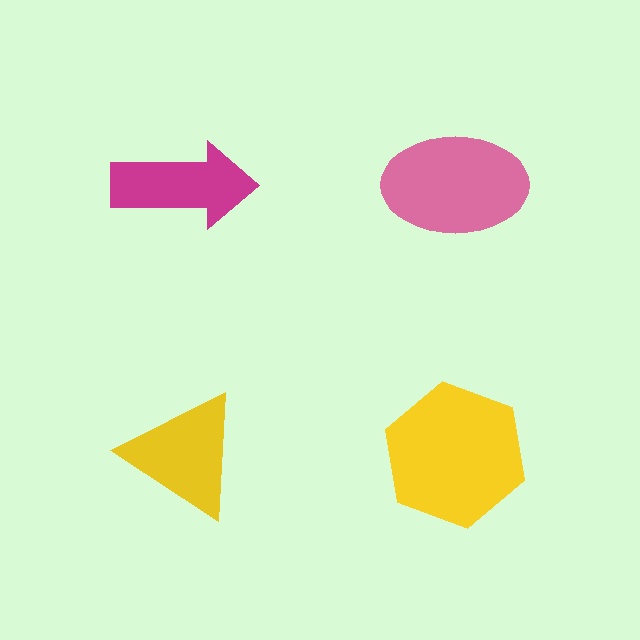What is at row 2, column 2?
A yellow hexagon.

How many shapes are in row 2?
2 shapes.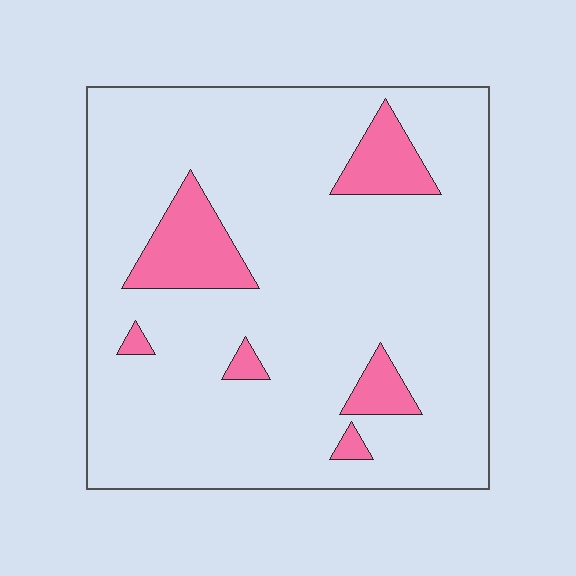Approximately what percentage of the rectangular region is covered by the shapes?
Approximately 10%.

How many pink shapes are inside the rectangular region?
6.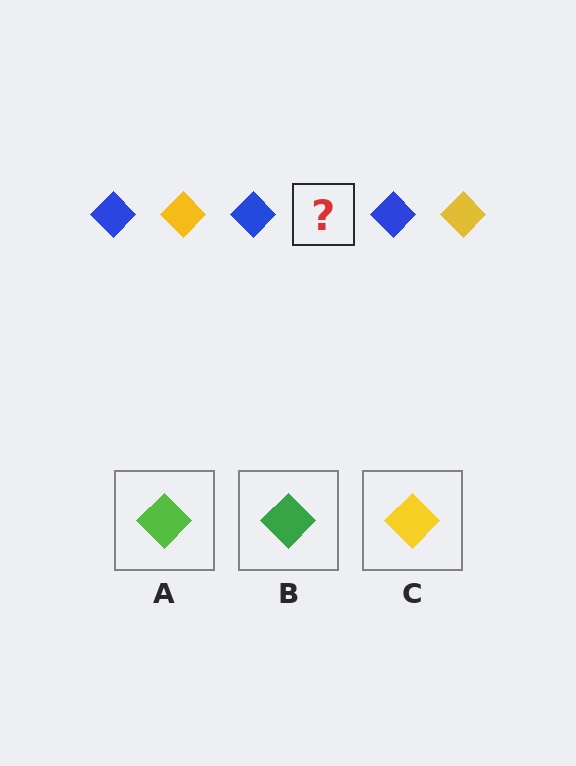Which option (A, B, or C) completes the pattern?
C.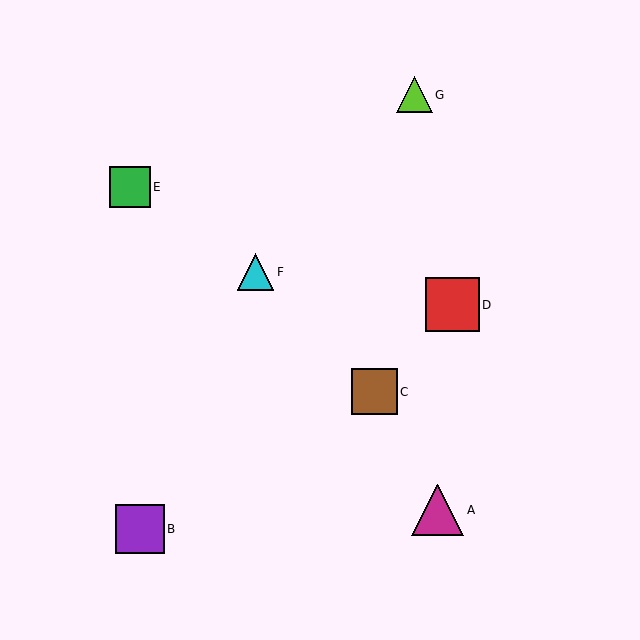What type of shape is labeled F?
Shape F is a cyan triangle.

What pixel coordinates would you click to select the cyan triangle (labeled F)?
Click at (256, 272) to select the cyan triangle F.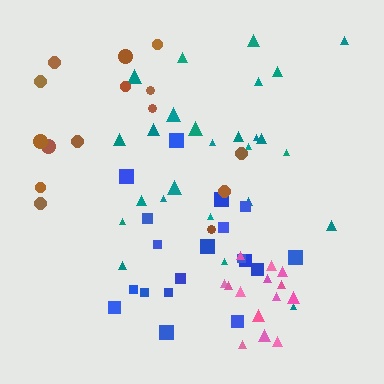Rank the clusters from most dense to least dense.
pink, teal, blue, brown.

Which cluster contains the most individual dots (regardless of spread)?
Teal (27).